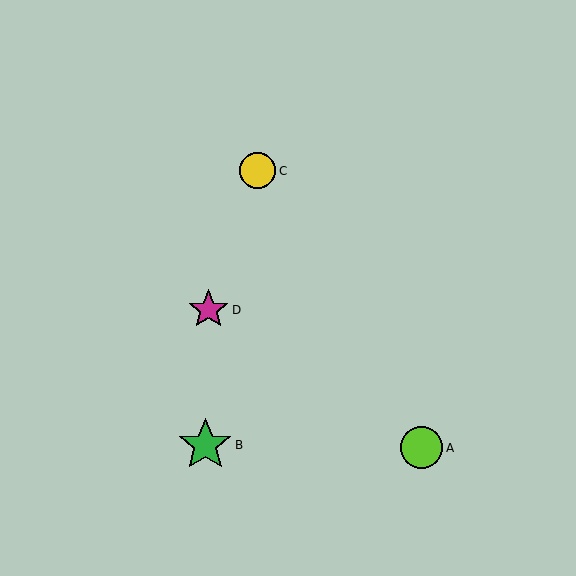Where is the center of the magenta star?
The center of the magenta star is at (209, 310).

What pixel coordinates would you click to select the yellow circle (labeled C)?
Click at (257, 171) to select the yellow circle C.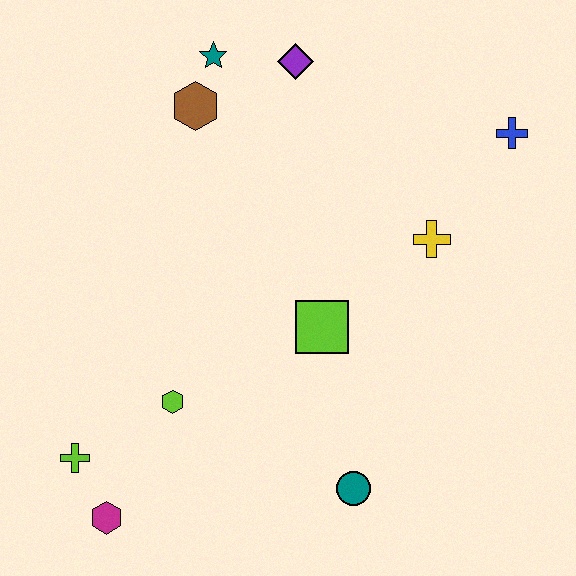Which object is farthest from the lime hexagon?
The blue cross is farthest from the lime hexagon.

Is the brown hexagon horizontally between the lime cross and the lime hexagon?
No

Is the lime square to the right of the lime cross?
Yes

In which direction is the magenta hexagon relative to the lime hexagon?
The magenta hexagon is below the lime hexagon.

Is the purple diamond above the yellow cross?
Yes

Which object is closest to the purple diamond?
The teal star is closest to the purple diamond.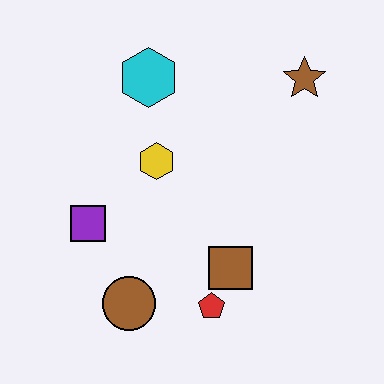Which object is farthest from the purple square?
The brown star is farthest from the purple square.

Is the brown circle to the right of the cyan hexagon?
No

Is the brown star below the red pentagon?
No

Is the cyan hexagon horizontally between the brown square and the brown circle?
Yes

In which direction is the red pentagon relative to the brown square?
The red pentagon is below the brown square.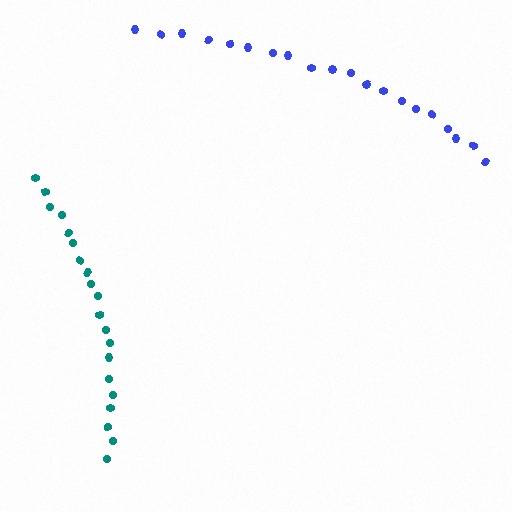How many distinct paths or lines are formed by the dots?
There are 2 distinct paths.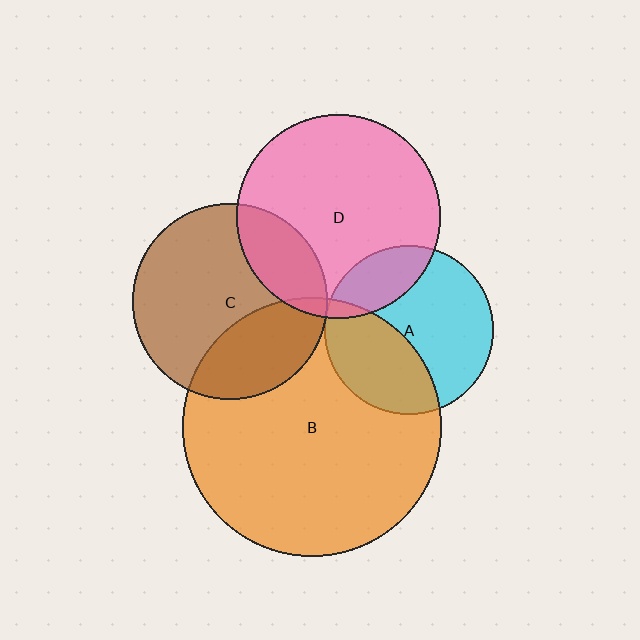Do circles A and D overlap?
Yes.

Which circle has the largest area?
Circle B (orange).